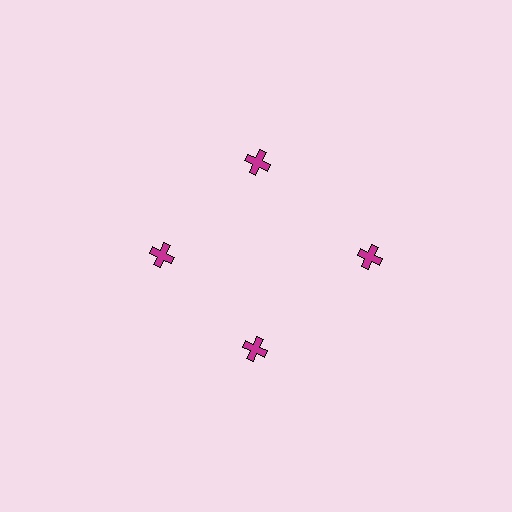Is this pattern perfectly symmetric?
No. The 4 magenta crosses are arranged in a ring, but one element near the 3 o'clock position is pushed outward from the center, breaking the 4-fold rotational symmetry.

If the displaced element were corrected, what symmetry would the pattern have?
It would have 4-fold rotational symmetry — the pattern would map onto itself every 90 degrees.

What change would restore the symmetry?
The symmetry would be restored by moving it inward, back onto the ring so that all 4 crosses sit at equal angles and equal distance from the center.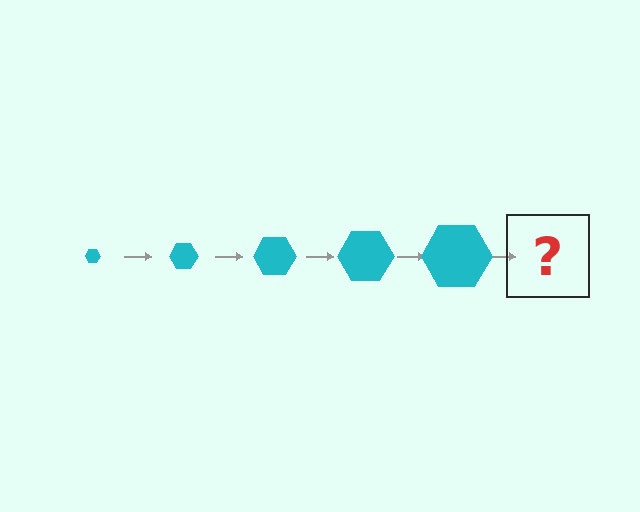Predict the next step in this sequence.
The next step is a cyan hexagon, larger than the previous one.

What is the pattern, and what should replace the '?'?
The pattern is that the hexagon gets progressively larger each step. The '?' should be a cyan hexagon, larger than the previous one.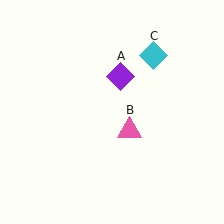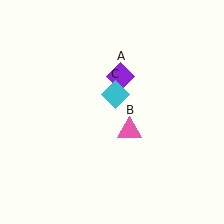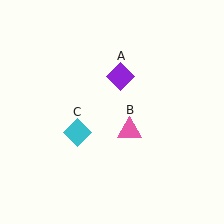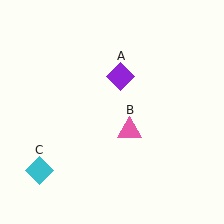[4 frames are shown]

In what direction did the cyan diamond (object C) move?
The cyan diamond (object C) moved down and to the left.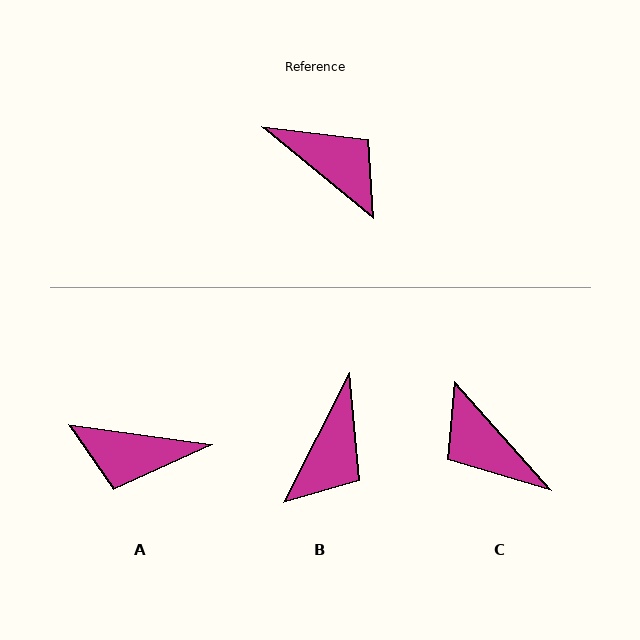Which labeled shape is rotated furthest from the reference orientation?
C, about 171 degrees away.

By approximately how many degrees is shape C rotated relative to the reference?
Approximately 171 degrees counter-clockwise.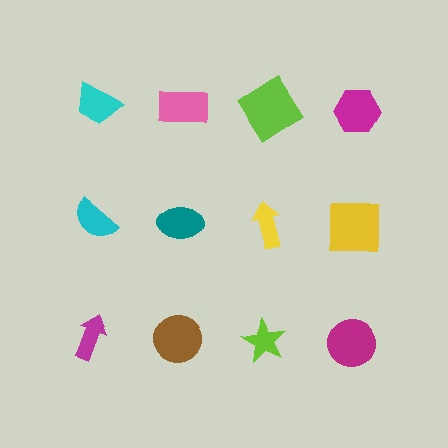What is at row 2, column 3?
A yellow arrow.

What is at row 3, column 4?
A magenta circle.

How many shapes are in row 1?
4 shapes.